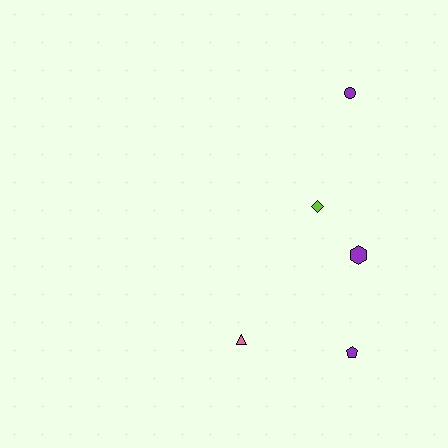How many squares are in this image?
There are no squares.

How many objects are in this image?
There are 5 objects.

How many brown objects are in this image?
There are no brown objects.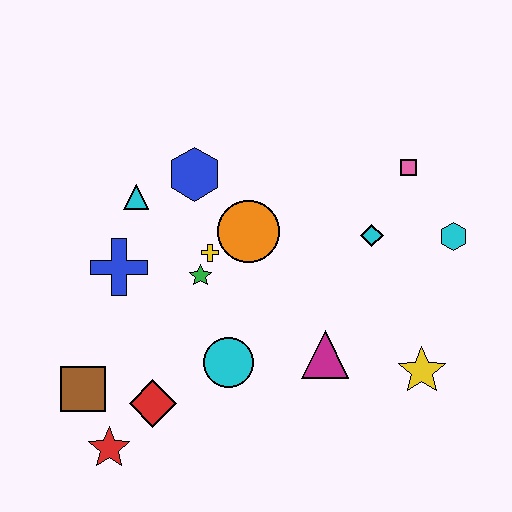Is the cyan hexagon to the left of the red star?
No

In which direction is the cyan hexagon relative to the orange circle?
The cyan hexagon is to the right of the orange circle.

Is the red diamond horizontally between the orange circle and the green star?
No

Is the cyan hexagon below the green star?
No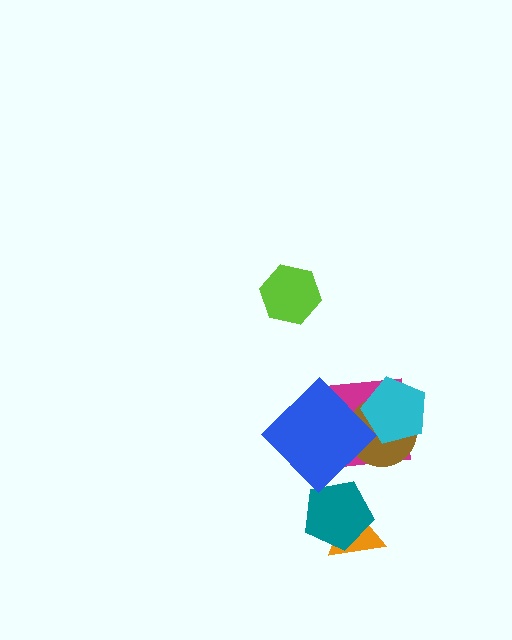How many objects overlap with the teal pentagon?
1 object overlaps with the teal pentagon.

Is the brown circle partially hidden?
Yes, it is partially covered by another shape.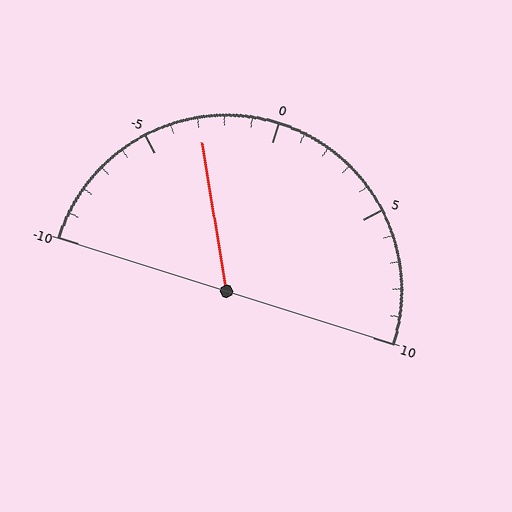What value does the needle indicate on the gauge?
The needle indicates approximately -3.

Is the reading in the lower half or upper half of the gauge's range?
The reading is in the lower half of the range (-10 to 10).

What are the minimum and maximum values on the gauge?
The gauge ranges from -10 to 10.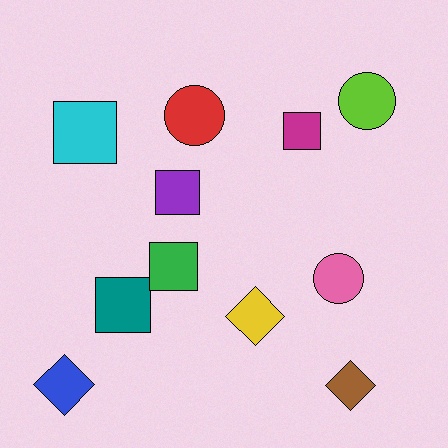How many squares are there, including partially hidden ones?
There are 5 squares.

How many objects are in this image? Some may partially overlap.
There are 11 objects.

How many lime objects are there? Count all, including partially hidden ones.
There is 1 lime object.